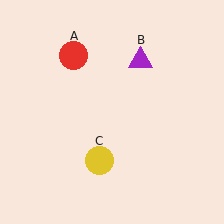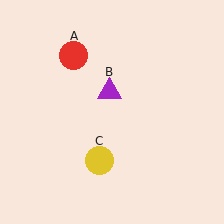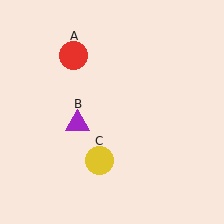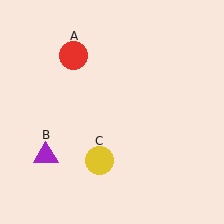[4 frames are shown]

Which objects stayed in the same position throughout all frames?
Red circle (object A) and yellow circle (object C) remained stationary.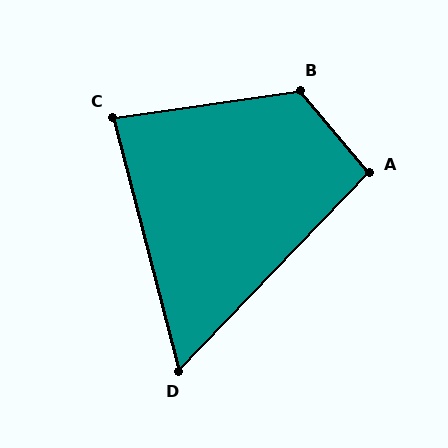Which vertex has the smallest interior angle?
D, at approximately 58 degrees.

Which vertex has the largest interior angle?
B, at approximately 122 degrees.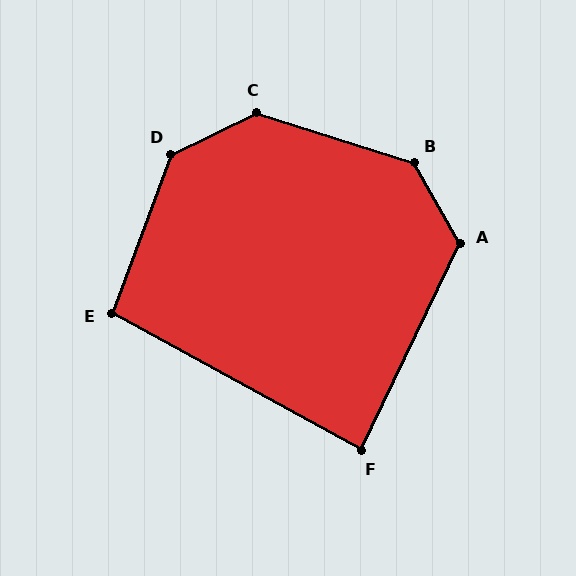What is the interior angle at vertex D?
Approximately 136 degrees (obtuse).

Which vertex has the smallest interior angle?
F, at approximately 87 degrees.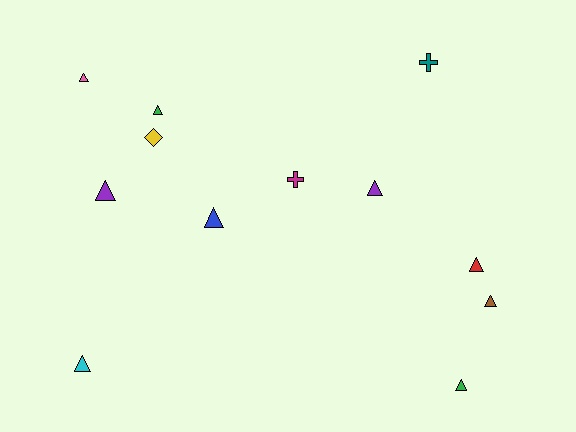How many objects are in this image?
There are 12 objects.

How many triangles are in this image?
There are 9 triangles.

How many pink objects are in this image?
There is 1 pink object.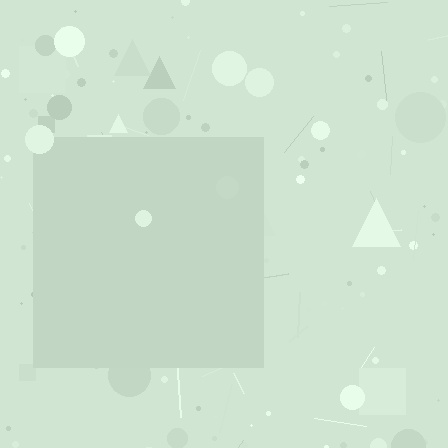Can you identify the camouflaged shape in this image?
The camouflaged shape is a square.